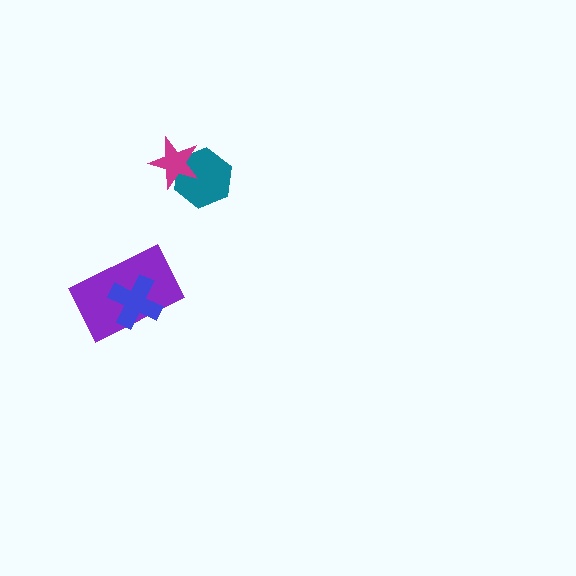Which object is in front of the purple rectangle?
The blue cross is in front of the purple rectangle.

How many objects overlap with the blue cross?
1 object overlaps with the blue cross.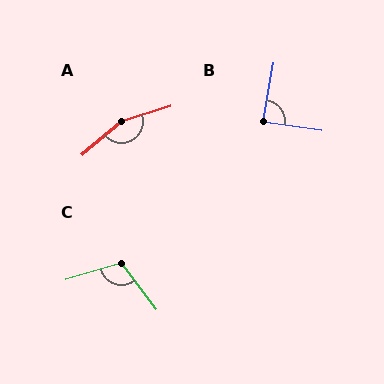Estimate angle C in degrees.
Approximately 111 degrees.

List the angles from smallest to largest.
B (89°), C (111°), A (157°).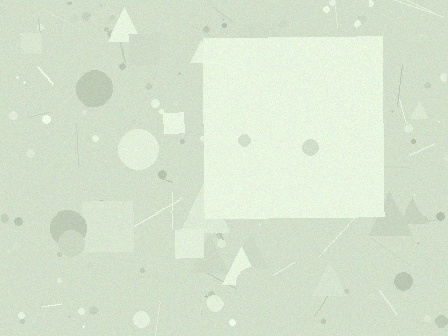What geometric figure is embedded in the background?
A square is embedded in the background.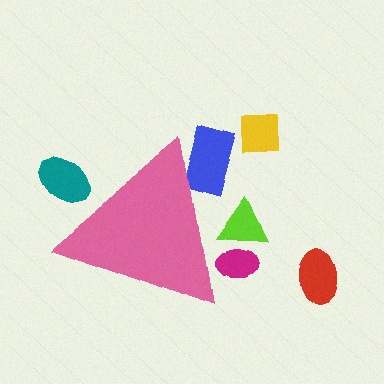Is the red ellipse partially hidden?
No, the red ellipse is fully visible.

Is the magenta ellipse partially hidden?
Yes, the magenta ellipse is partially hidden behind the pink triangle.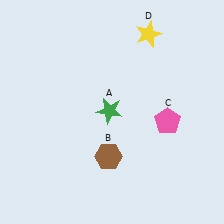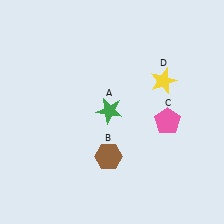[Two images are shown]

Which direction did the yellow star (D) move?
The yellow star (D) moved down.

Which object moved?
The yellow star (D) moved down.